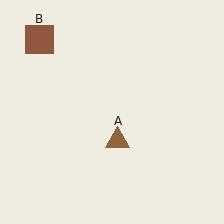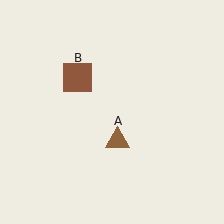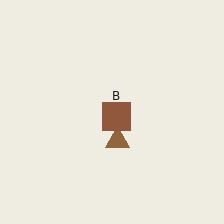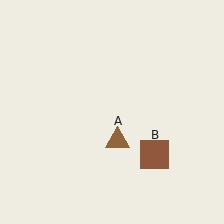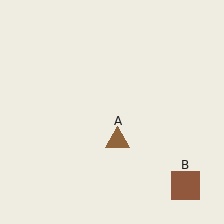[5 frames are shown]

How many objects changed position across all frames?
1 object changed position: brown square (object B).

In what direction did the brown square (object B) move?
The brown square (object B) moved down and to the right.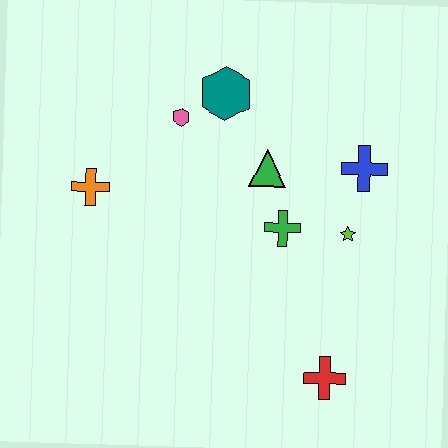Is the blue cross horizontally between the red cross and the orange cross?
No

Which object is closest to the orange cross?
The pink hexagon is closest to the orange cross.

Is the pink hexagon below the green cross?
No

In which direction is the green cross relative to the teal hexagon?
The green cross is below the teal hexagon.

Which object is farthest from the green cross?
The orange cross is farthest from the green cross.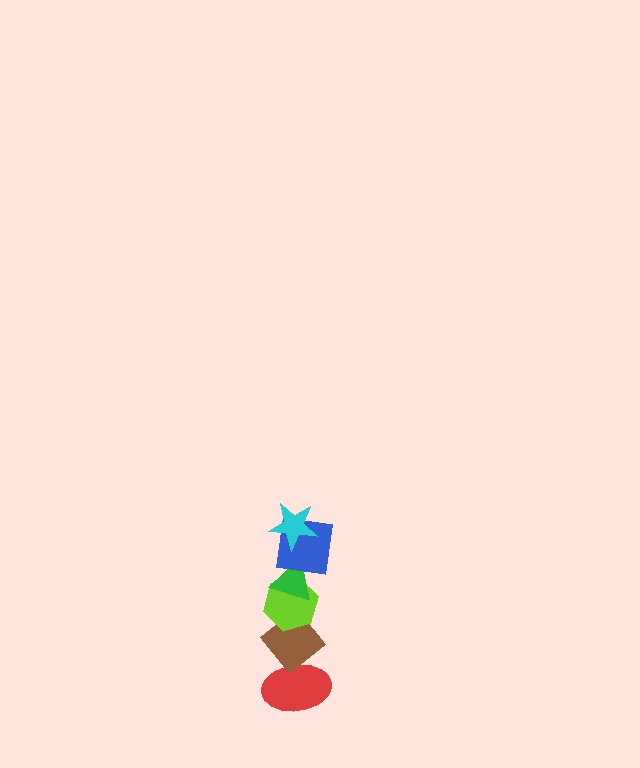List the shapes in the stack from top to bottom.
From top to bottom: the cyan star, the blue square, the green triangle, the lime hexagon, the brown diamond, the red ellipse.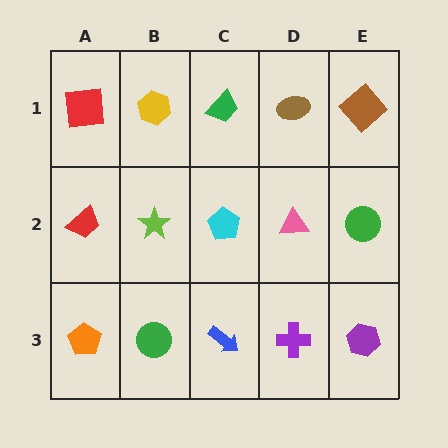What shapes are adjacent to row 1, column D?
A pink triangle (row 2, column D), a green trapezoid (row 1, column C), a brown diamond (row 1, column E).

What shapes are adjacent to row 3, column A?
A red trapezoid (row 2, column A), a green circle (row 3, column B).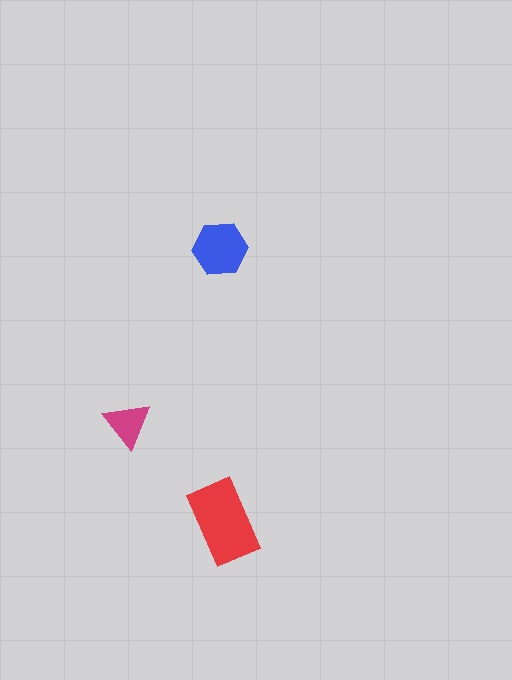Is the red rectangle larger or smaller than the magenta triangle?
Larger.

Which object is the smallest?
The magenta triangle.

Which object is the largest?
The red rectangle.